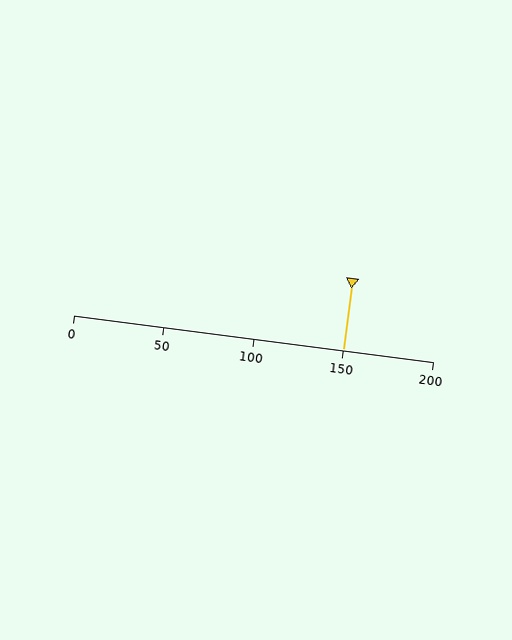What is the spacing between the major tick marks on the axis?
The major ticks are spaced 50 apart.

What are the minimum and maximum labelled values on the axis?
The axis runs from 0 to 200.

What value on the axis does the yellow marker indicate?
The marker indicates approximately 150.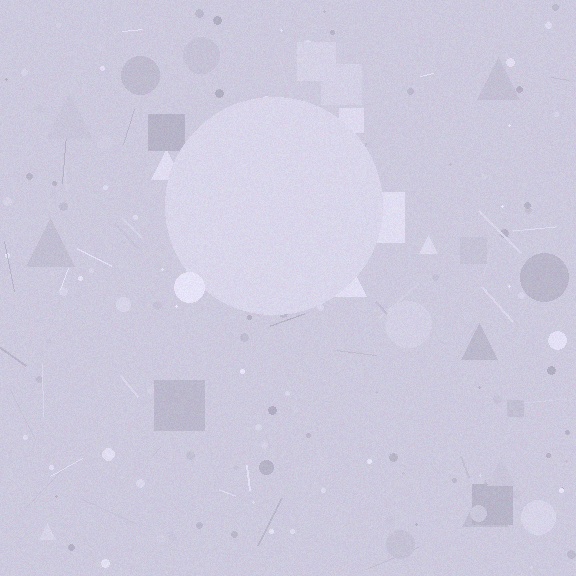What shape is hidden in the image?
A circle is hidden in the image.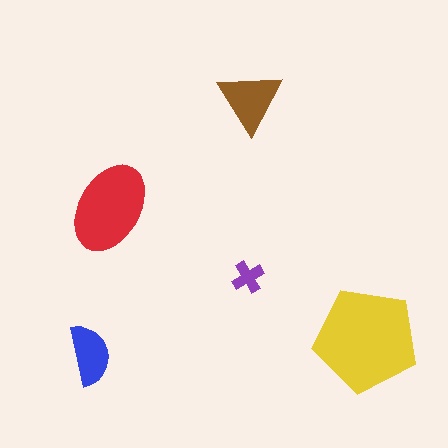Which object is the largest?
The yellow pentagon.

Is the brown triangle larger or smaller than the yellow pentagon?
Smaller.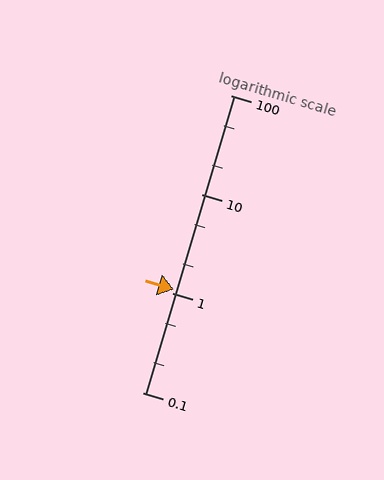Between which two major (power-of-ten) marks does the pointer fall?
The pointer is between 1 and 10.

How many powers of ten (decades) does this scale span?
The scale spans 3 decades, from 0.1 to 100.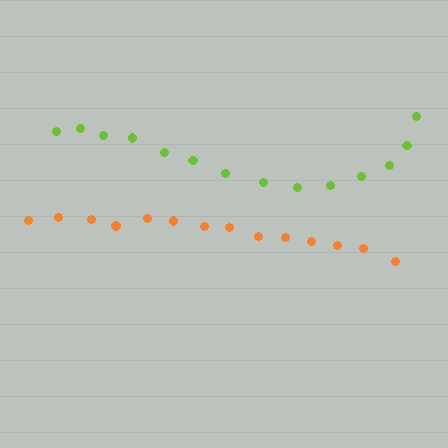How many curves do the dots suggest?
There are 2 distinct paths.